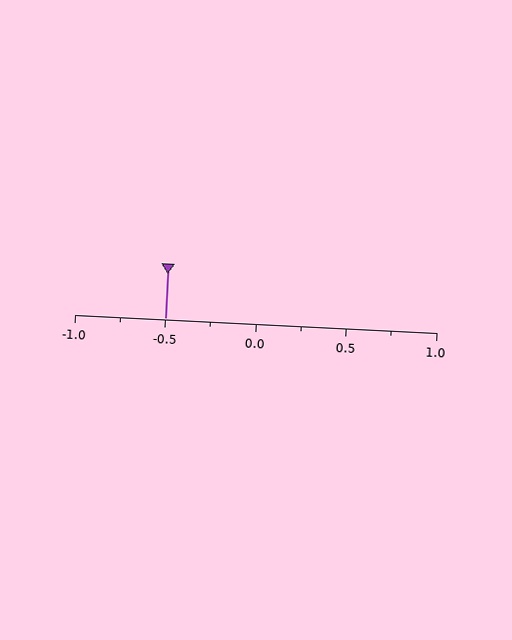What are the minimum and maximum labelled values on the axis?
The axis runs from -1.0 to 1.0.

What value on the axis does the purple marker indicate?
The marker indicates approximately -0.5.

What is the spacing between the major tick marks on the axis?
The major ticks are spaced 0.5 apart.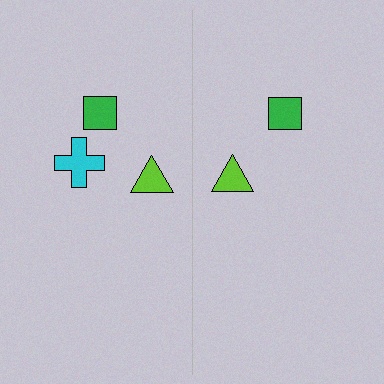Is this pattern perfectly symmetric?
No, the pattern is not perfectly symmetric. A cyan cross is missing from the right side.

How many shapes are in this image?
There are 5 shapes in this image.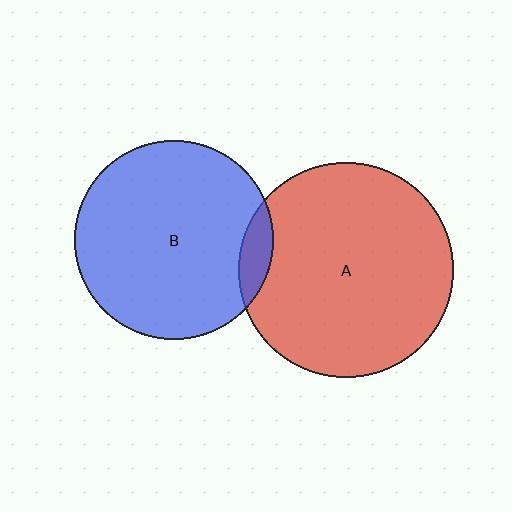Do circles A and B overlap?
Yes.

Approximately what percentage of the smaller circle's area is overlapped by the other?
Approximately 10%.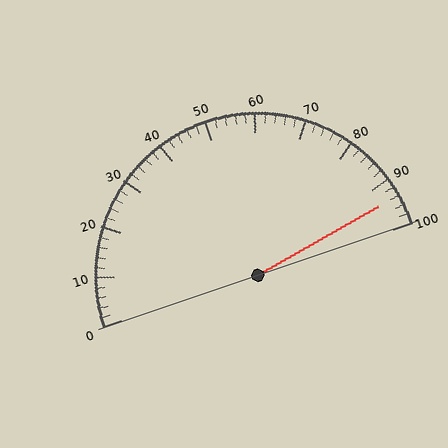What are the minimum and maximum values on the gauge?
The gauge ranges from 0 to 100.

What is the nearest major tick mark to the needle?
The nearest major tick mark is 90.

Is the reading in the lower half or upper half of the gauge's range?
The reading is in the upper half of the range (0 to 100).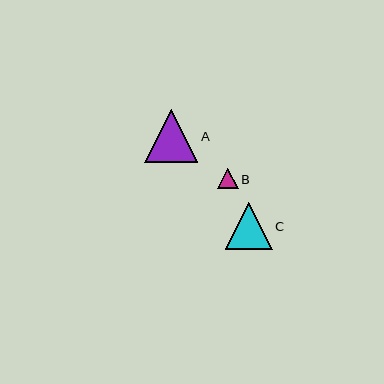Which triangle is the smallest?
Triangle B is the smallest with a size of approximately 21 pixels.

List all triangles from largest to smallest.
From largest to smallest: A, C, B.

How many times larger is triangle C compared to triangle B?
Triangle C is approximately 2.3 times the size of triangle B.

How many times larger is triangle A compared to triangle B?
Triangle A is approximately 2.6 times the size of triangle B.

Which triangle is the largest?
Triangle A is the largest with a size of approximately 53 pixels.